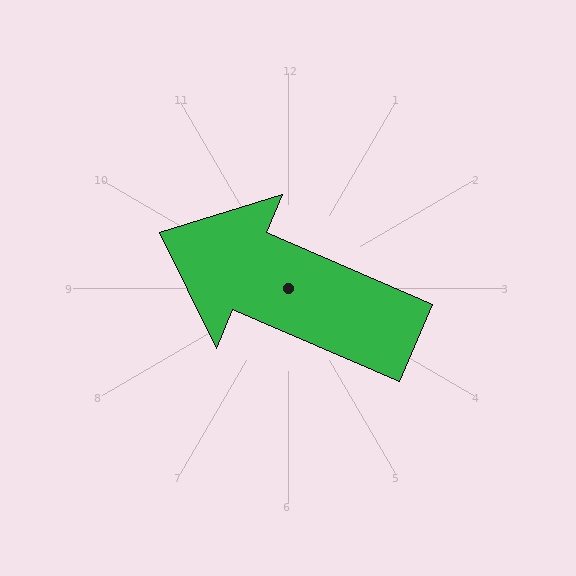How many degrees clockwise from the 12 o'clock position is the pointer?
Approximately 293 degrees.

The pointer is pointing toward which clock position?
Roughly 10 o'clock.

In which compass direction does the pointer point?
Northwest.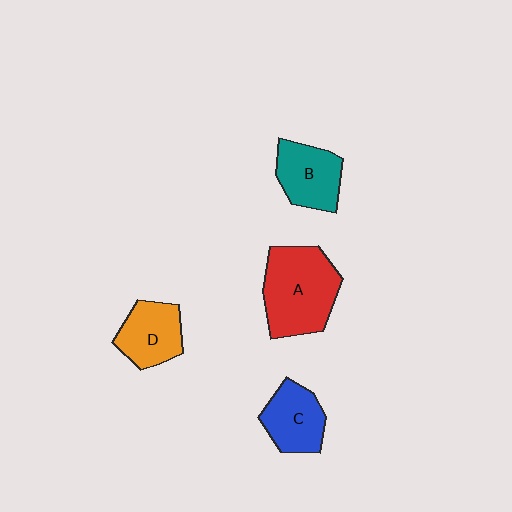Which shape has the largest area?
Shape A (red).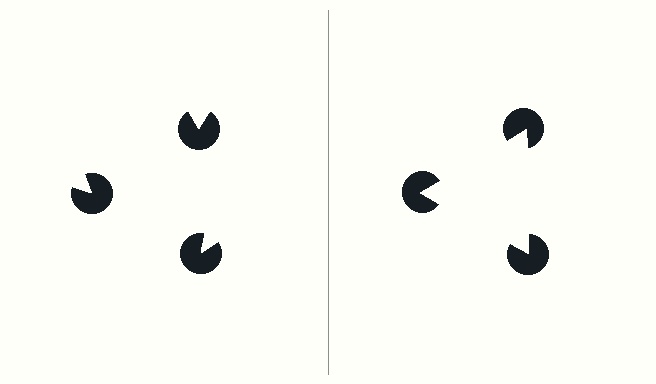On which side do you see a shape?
An illusory triangle appears on the right side. On the left side the wedge cuts are rotated, so no coherent shape forms.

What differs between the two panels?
The pac-man discs are positioned identically on both sides; only the wedge orientations differ. On the right they align to a triangle; on the left they are misaligned.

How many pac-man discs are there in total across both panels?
6 — 3 on each side.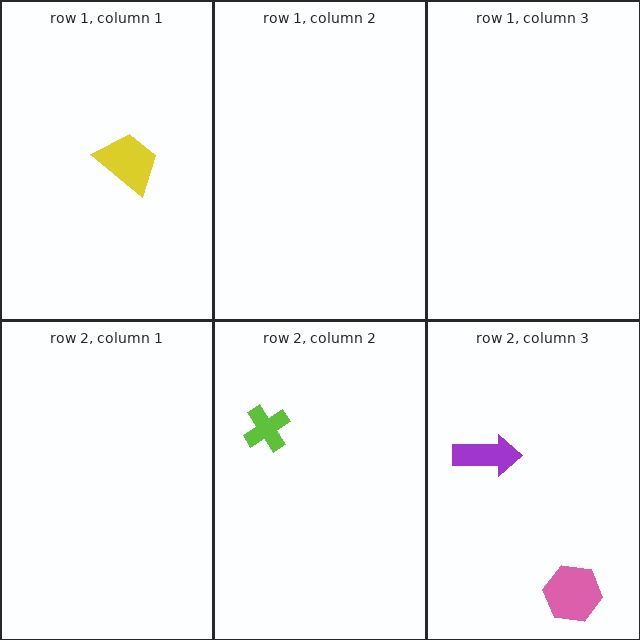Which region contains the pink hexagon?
The row 2, column 3 region.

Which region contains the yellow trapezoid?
The row 1, column 1 region.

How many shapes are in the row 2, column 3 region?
2.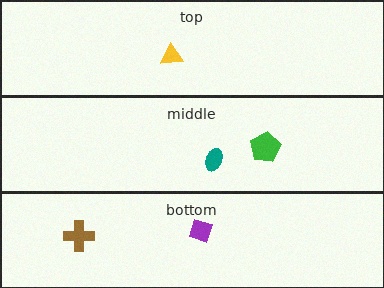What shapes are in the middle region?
The green pentagon, the teal ellipse.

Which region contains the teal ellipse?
The middle region.